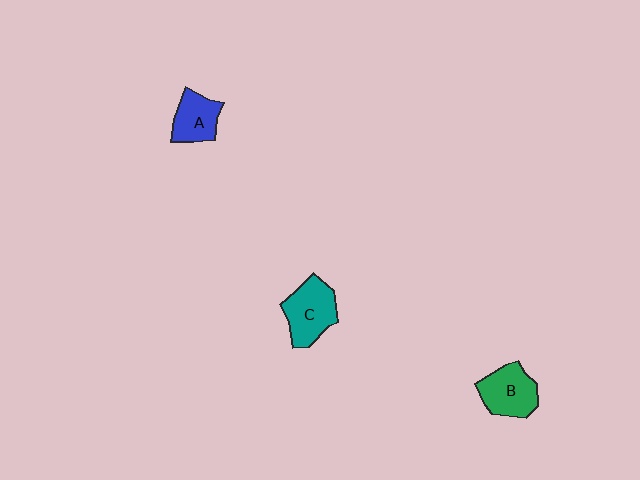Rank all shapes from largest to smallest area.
From largest to smallest: C (teal), B (green), A (blue).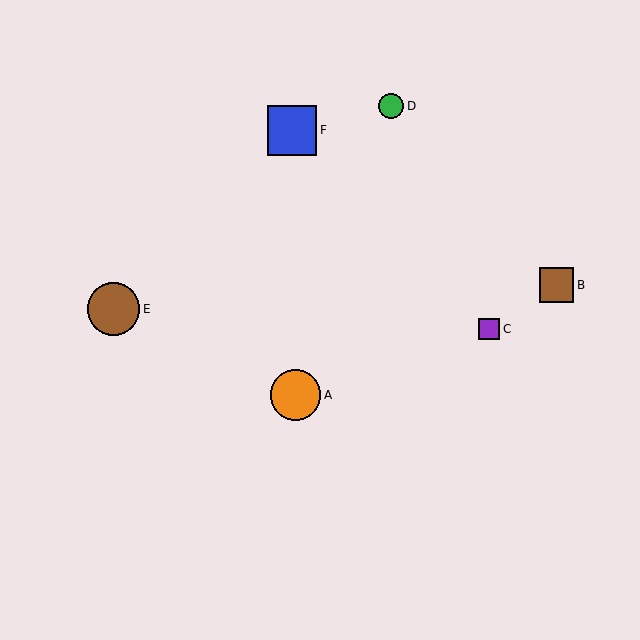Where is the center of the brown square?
The center of the brown square is at (557, 285).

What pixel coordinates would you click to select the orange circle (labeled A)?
Click at (296, 395) to select the orange circle A.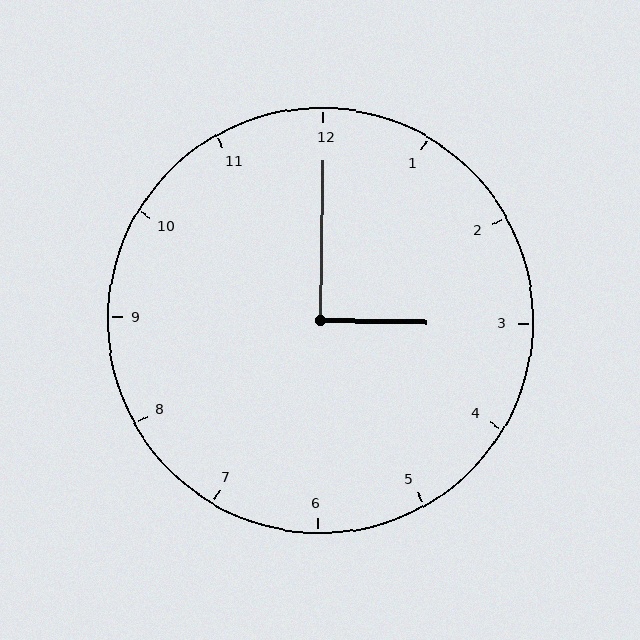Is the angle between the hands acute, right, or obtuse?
It is right.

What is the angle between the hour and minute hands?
Approximately 90 degrees.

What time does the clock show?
3:00.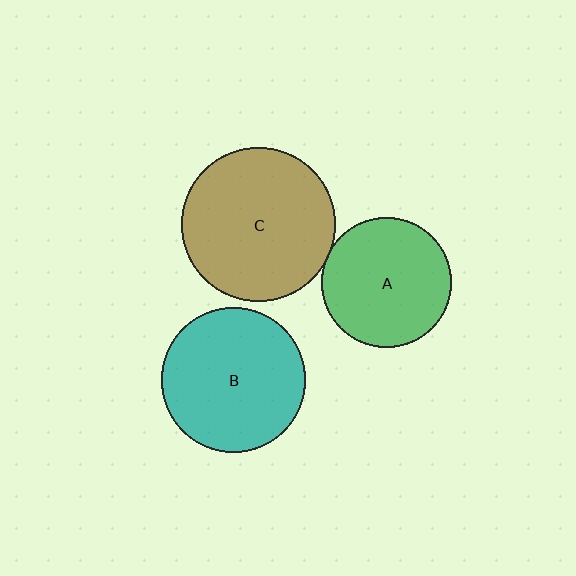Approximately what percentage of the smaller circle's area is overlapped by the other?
Approximately 5%.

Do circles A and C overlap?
Yes.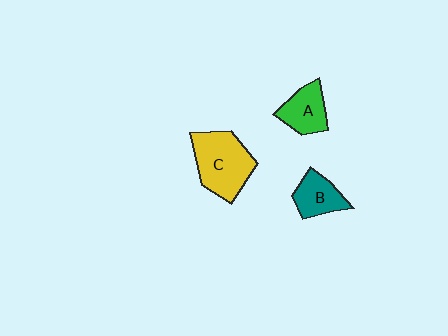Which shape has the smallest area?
Shape B (teal).